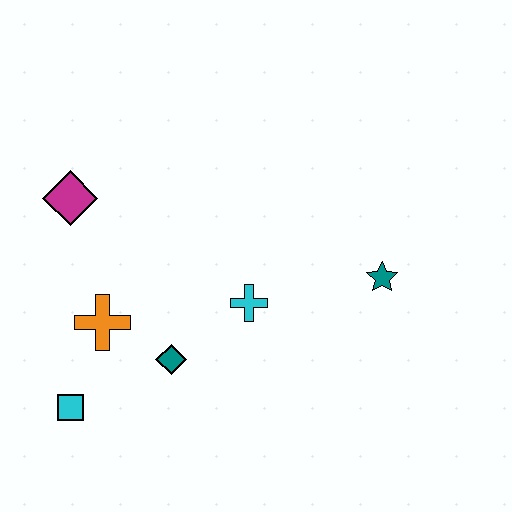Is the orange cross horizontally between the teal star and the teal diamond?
No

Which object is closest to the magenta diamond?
The orange cross is closest to the magenta diamond.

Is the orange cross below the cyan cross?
Yes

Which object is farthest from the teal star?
The cyan square is farthest from the teal star.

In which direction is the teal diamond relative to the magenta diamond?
The teal diamond is below the magenta diamond.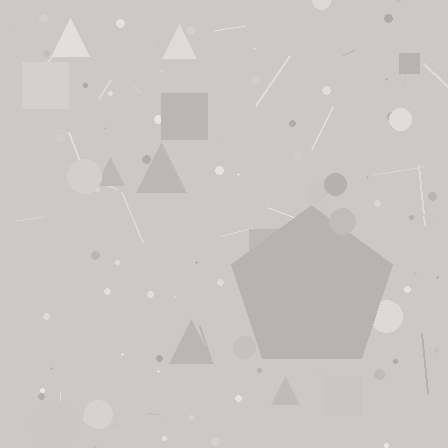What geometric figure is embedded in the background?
A pentagon is embedded in the background.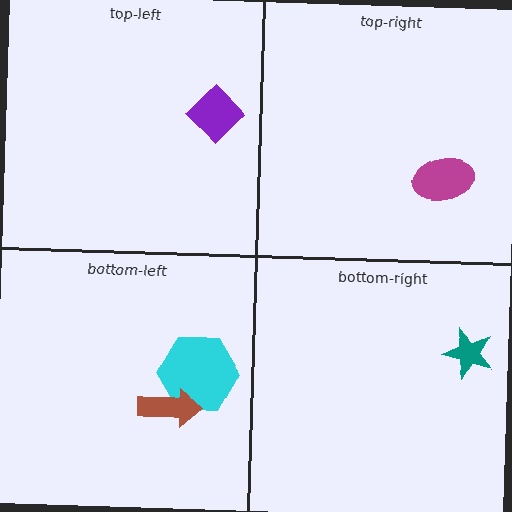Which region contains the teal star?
The bottom-right region.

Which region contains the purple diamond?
The top-left region.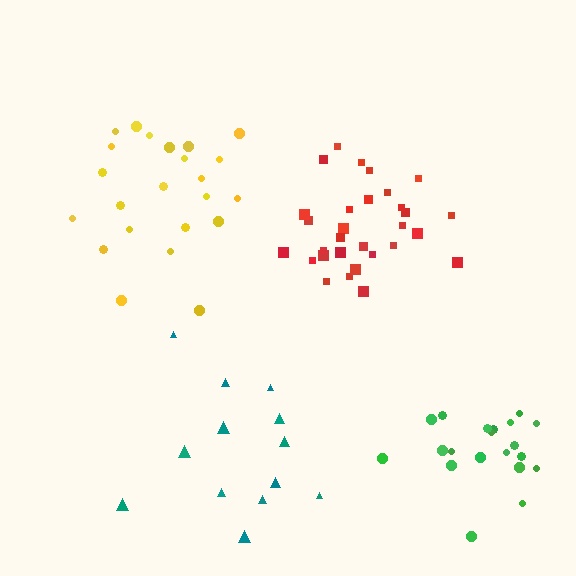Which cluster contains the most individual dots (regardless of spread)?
Red (30).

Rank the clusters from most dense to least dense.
red, green, yellow, teal.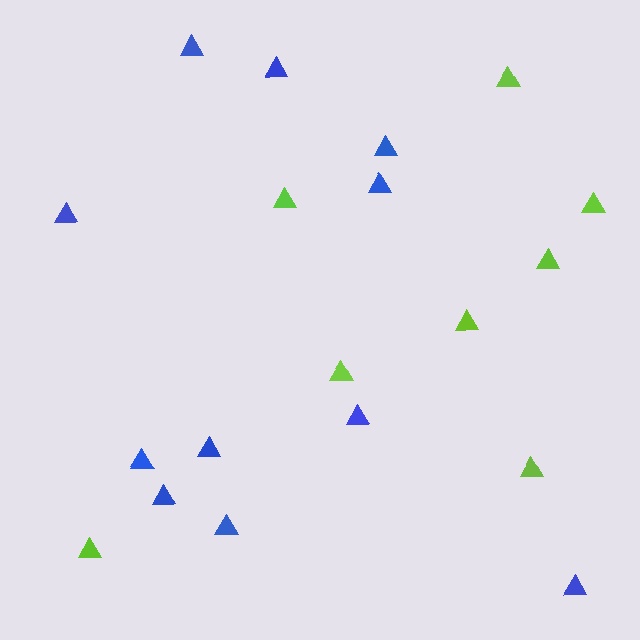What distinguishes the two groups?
There are 2 groups: one group of lime triangles (8) and one group of blue triangles (11).